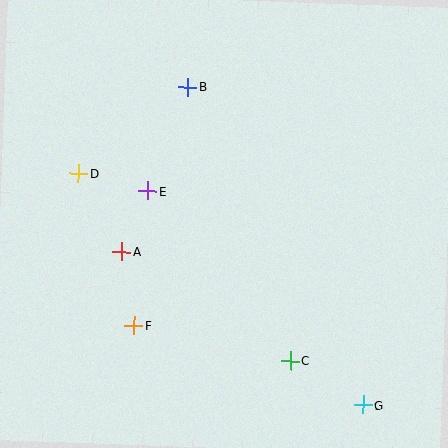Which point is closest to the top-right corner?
Point B is closest to the top-right corner.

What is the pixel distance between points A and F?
The distance between A and F is 75 pixels.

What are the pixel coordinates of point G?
Point G is at (363, 405).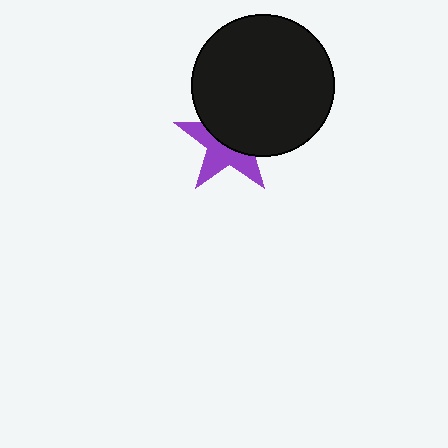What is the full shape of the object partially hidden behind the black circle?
The partially hidden object is a purple star.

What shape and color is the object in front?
The object in front is a black circle.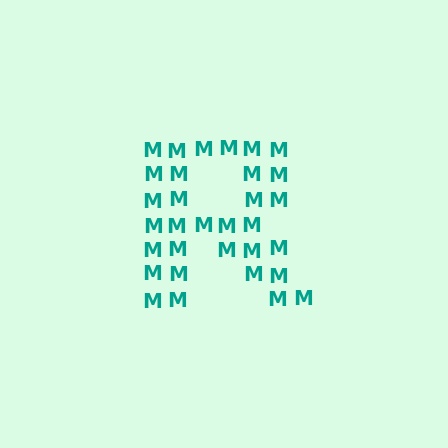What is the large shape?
The large shape is the letter R.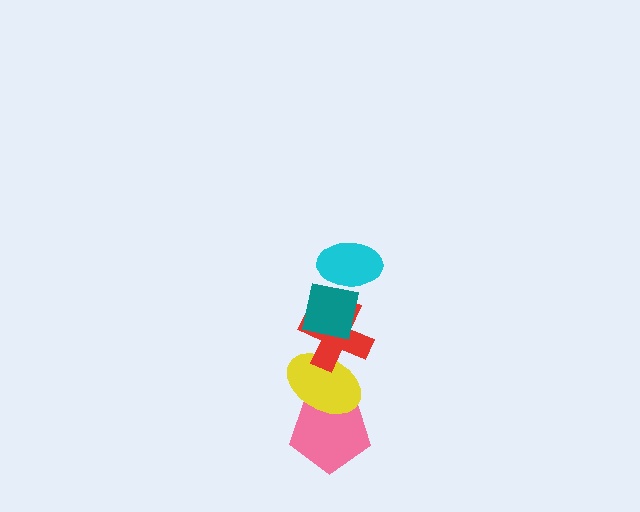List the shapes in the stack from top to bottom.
From top to bottom: the cyan ellipse, the teal square, the red cross, the yellow ellipse, the pink pentagon.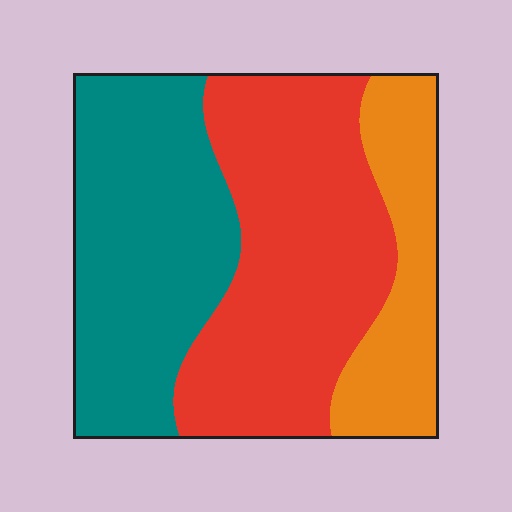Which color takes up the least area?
Orange, at roughly 20%.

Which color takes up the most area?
Red, at roughly 45%.